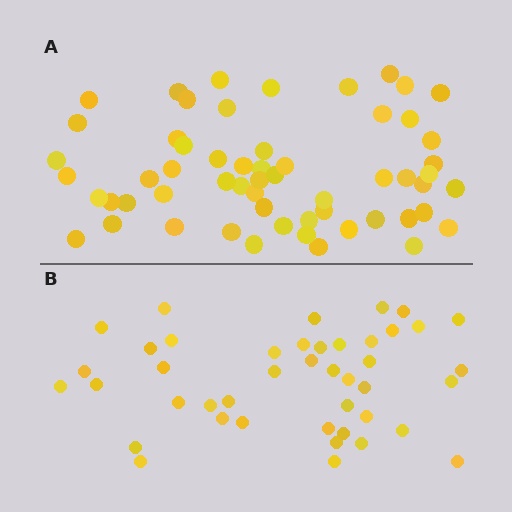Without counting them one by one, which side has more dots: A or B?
Region A (the top region) has more dots.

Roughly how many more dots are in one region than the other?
Region A has approximately 15 more dots than region B.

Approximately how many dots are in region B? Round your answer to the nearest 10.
About 40 dots. (The exact count is 43, which rounds to 40.)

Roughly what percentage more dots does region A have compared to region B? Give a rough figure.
About 35% more.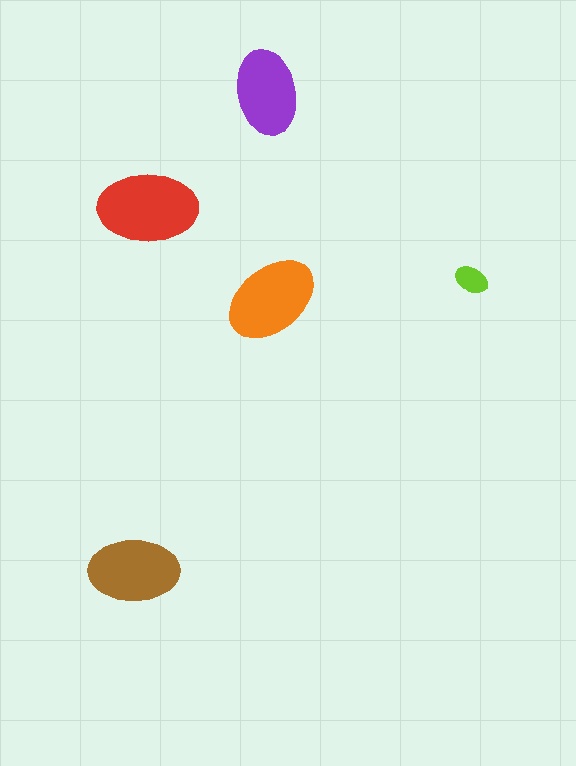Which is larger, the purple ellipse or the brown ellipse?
The brown one.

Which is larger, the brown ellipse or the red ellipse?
The red one.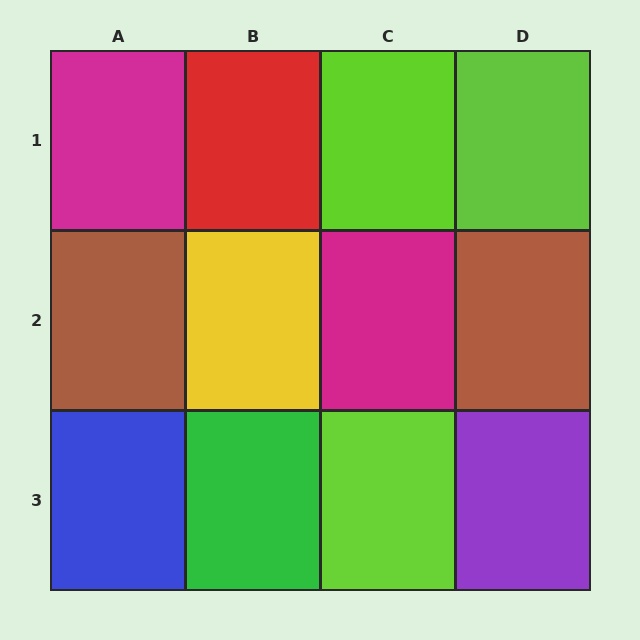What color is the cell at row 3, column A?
Blue.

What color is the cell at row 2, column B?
Yellow.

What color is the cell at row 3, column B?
Green.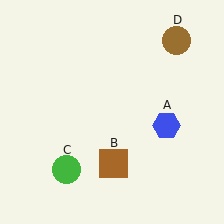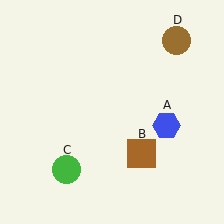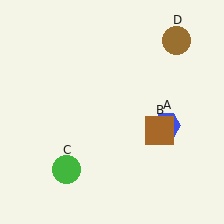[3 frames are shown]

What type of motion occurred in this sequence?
The brown square (object B) rotated counterclockwise around the center of the scene.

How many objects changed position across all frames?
1 object changed position: brown square (object B).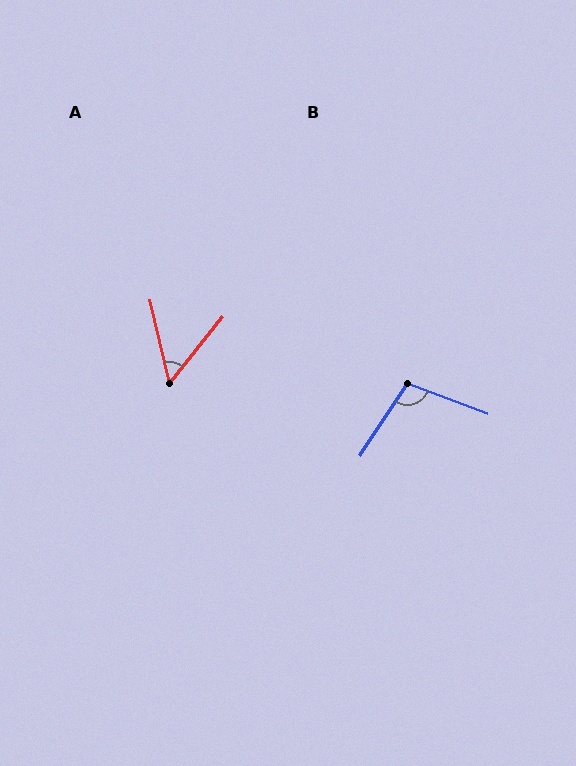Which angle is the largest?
B, at approximately 102 degrees.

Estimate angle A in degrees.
Approximately 52 degrees.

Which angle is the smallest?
A, at approximately 52 degrees.